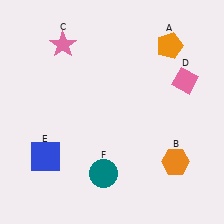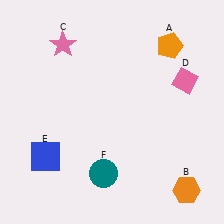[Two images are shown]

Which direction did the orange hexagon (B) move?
The orange hexagon (B) moved down.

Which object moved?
The orange hexagon (B) moved down.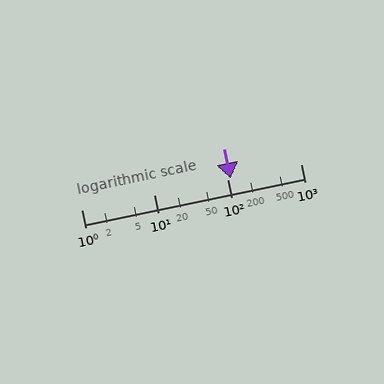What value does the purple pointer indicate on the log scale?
The pointer indicates approximately 110.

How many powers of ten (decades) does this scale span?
The scale spans 3 decades, from 1 to 1000.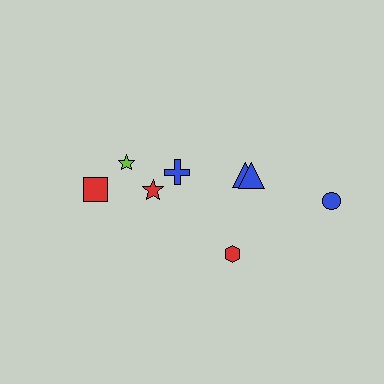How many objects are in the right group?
There are 5 objects.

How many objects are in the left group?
There are 3 objects.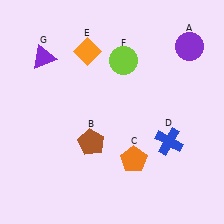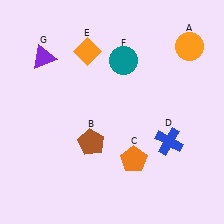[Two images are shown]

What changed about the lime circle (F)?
In Image 1, F is lime. In Image 2, it changed to teal.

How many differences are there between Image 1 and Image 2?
There are 2 differences between the two images.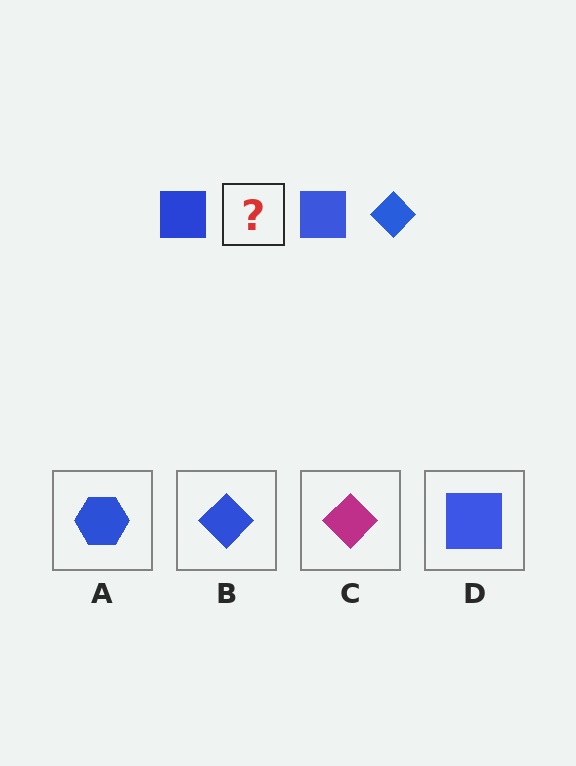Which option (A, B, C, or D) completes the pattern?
B.